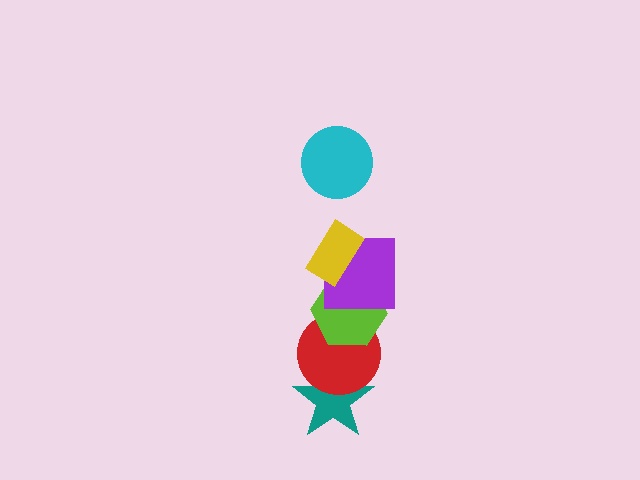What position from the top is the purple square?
The purple square is 3rd from the top.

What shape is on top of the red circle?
The lime hexagon is on top of the red circle.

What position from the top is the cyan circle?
The cyan circle is 1st from the top.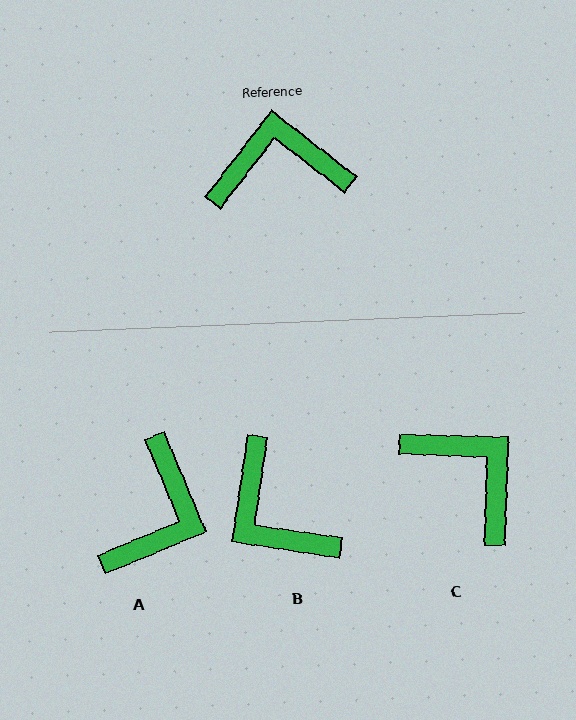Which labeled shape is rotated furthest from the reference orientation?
A, about 120 degrees away.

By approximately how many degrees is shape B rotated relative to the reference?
Approximately 119 degrees counter-clockwise.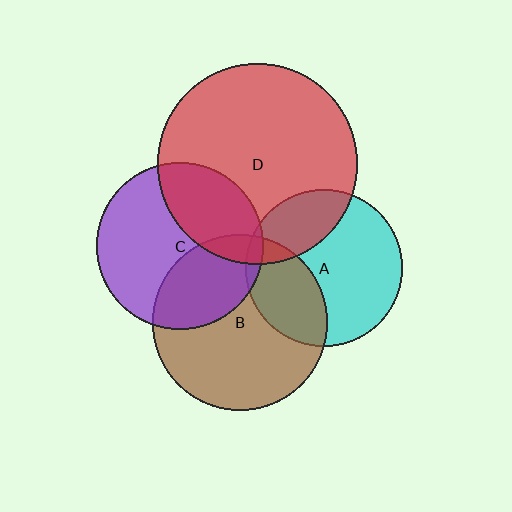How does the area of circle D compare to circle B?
Approximately 1.3 times.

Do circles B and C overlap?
Yes.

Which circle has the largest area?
Circle D (red).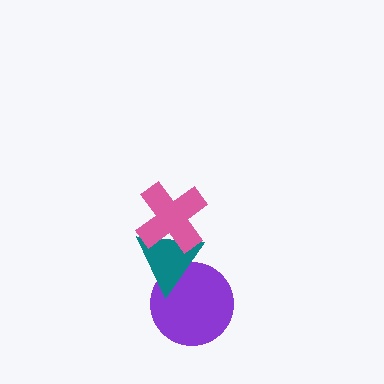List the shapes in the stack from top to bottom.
From top to bottom: the pink cross, the teal triangle, the purple circle.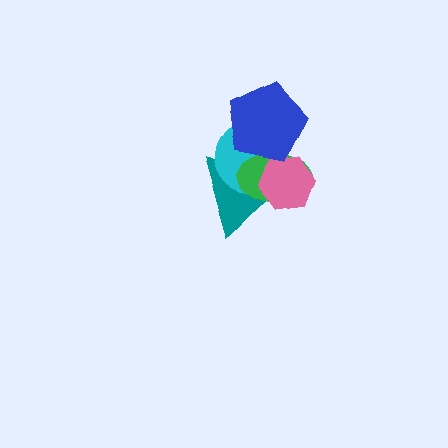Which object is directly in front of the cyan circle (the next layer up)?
The green ellipse is directly in front of the cyan circle.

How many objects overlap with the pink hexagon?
4 objects overlap with the pink hexagon.